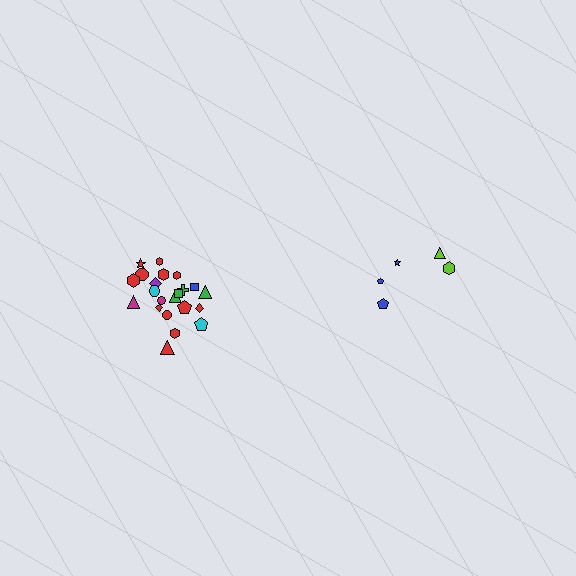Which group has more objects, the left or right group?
The left group.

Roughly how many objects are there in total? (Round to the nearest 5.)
Roughly 25 objects in total.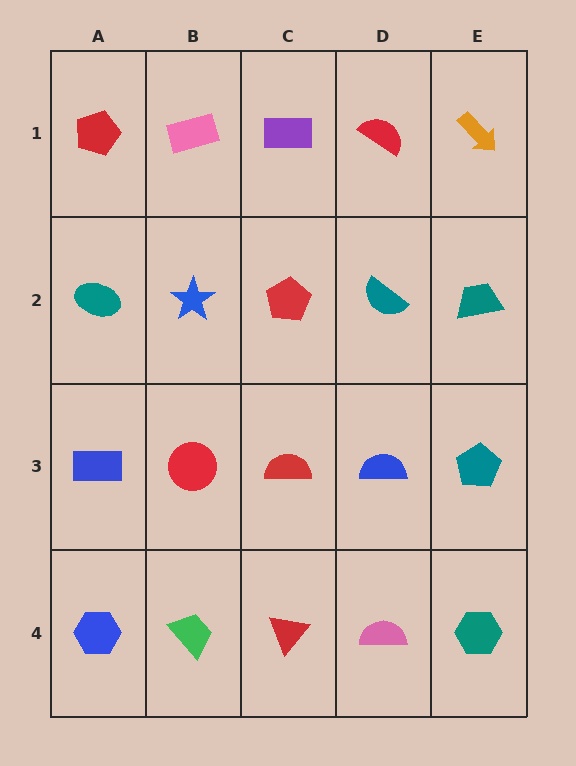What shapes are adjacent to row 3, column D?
A teal semicircle (row 2, column D), a pink semicircle (row 4, column D), a red semicircle (row 3, column C), a teal pentagon (row 3, column E).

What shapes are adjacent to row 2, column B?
A pink rectangle (row 1, column B), a red circle (row 3, column B), a teal ellipse (row 2, column A), a red pentagon (row 2, column C).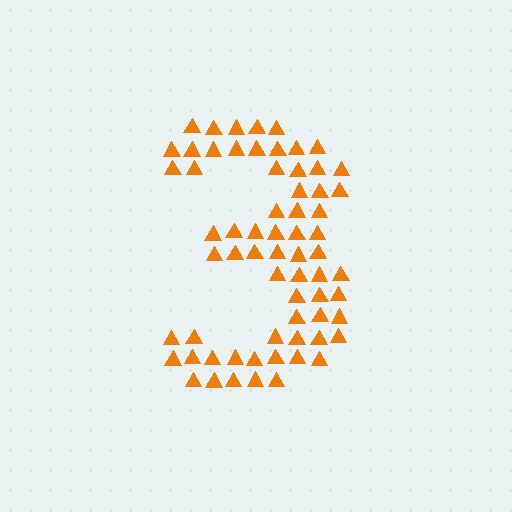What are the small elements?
The small elements are triangles.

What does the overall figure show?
The overall figure shows the digit 3.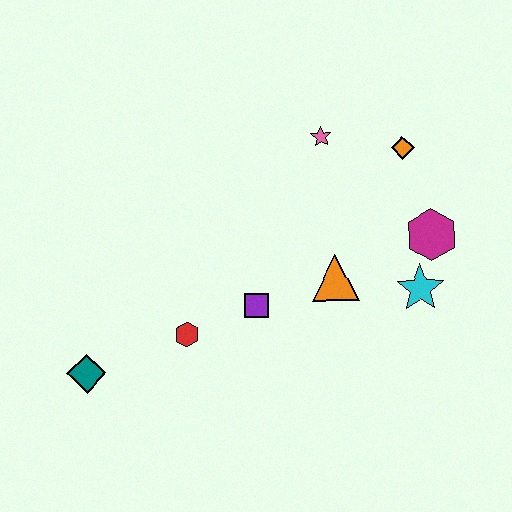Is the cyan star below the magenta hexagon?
Yes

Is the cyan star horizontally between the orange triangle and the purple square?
No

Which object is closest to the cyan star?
The magenta hexagon is closest to the cyan star.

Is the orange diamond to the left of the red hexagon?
No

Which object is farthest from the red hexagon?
The orange diamond is farthest from the red hexagon.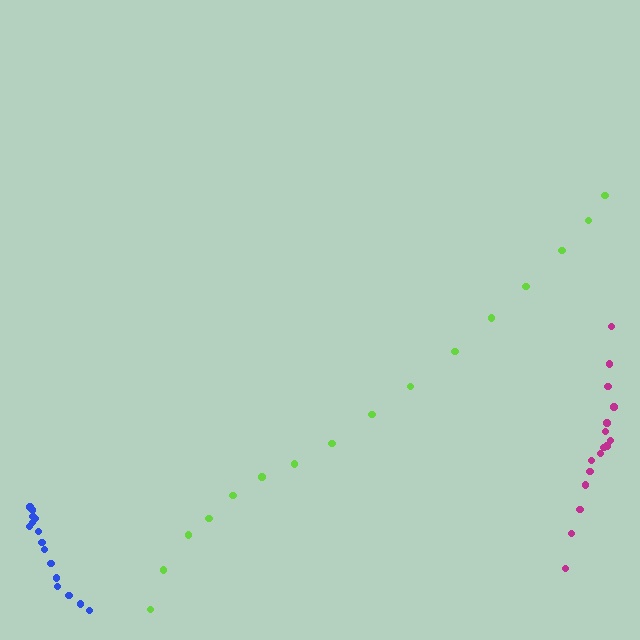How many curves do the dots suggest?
There are 3 distinct paths.